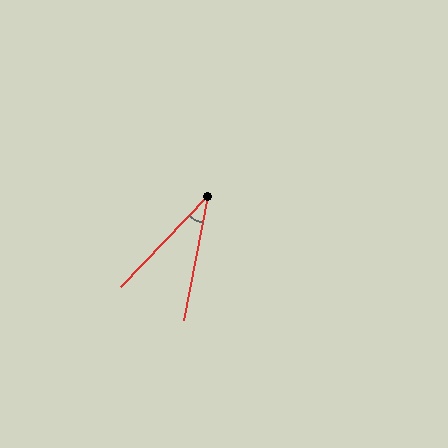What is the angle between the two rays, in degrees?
Approximately 33 degrees.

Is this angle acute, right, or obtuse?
It is acute.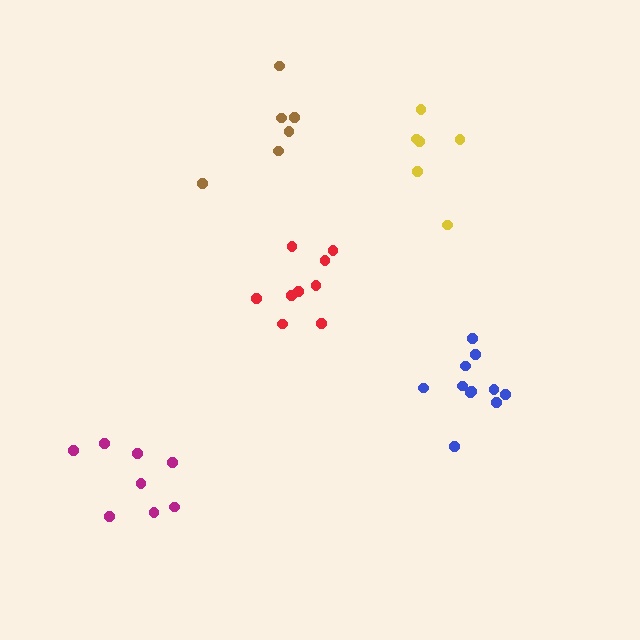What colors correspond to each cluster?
The clusters are colored: magenta, red, blue, brown, yellow.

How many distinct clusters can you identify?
There are 5 distinct clusters.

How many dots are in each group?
Group 1: 8 dots, Group 2: 9 dots, Group 3: 11 dots, Group 4: 6 dots, Group 5: 6 dots (40 total).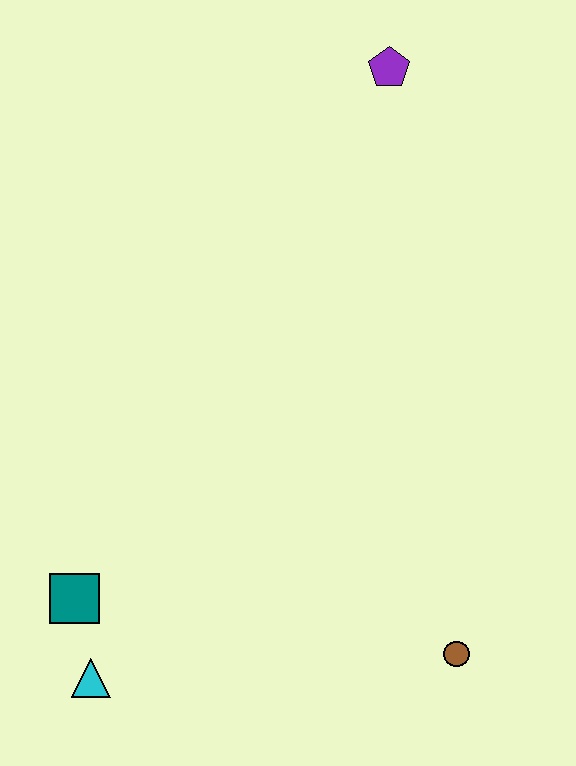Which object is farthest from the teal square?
The purple pentagon is farthest from the teal square.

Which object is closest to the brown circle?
The cyan triangle is closest to the brown circle.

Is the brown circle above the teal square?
No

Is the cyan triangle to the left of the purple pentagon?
Yes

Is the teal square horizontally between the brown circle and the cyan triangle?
No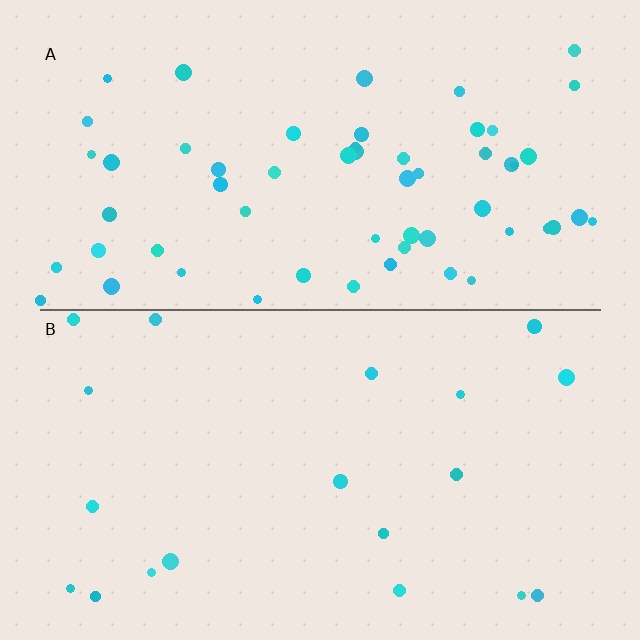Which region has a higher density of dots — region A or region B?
A (the top).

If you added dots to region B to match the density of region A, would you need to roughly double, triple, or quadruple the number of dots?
Approximately triple.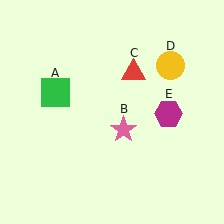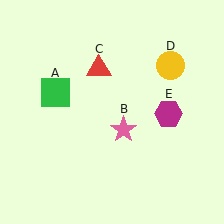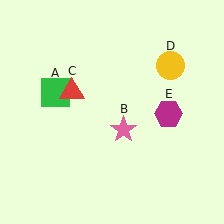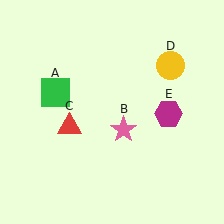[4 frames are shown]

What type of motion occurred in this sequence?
The red triangle (object C) rotated counterclockwise around the center of the scene.